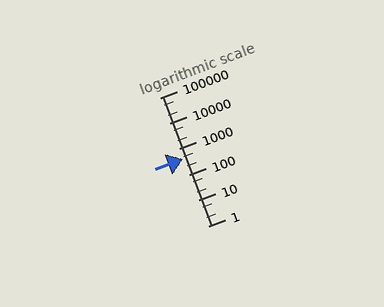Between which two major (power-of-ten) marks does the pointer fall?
The pointer is between 100 and 1000.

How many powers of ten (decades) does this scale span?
The scale spans 5 decades, from 1 to 100000.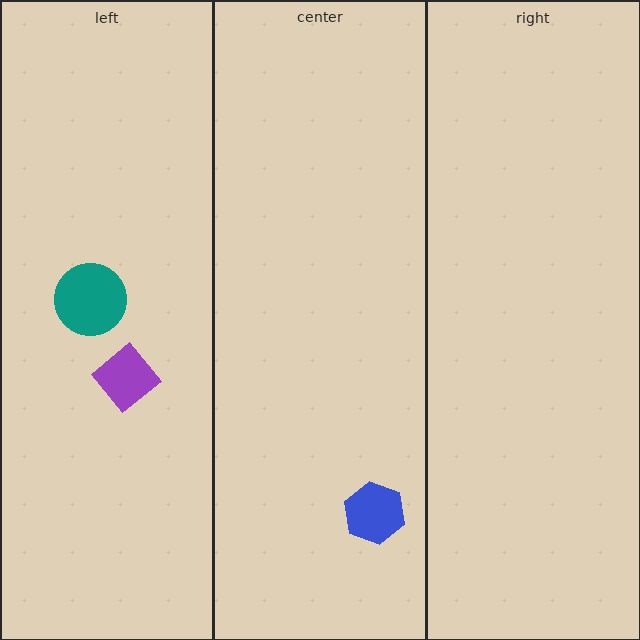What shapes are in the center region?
The blue hexagon.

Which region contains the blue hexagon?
The center region.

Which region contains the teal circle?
The left region.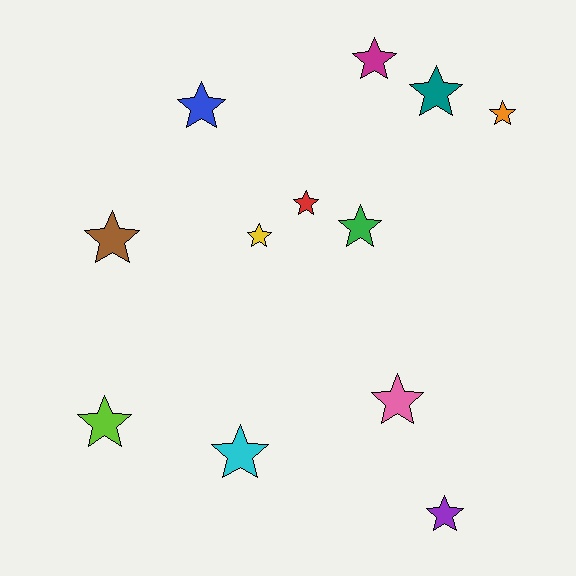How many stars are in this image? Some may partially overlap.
There are 12 stars.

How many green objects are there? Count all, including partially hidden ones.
There is 1 green object.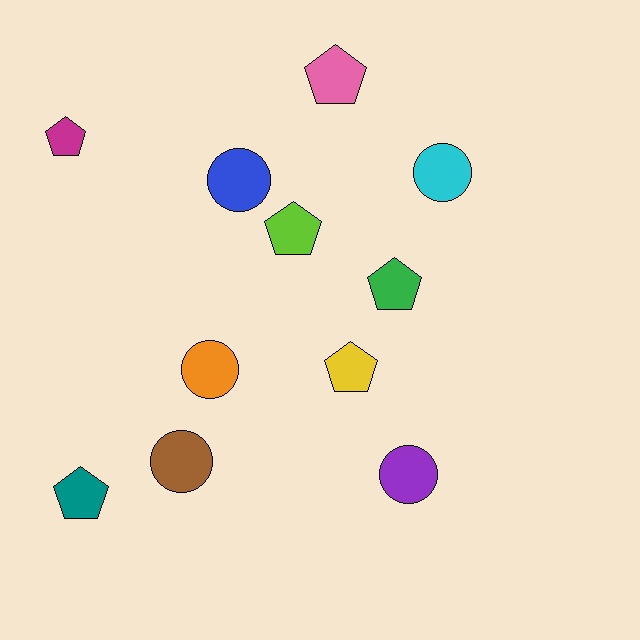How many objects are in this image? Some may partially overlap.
There are 11 objects.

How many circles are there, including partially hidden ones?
There are 5 circles.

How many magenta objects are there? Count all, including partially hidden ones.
There is 1 magenta object.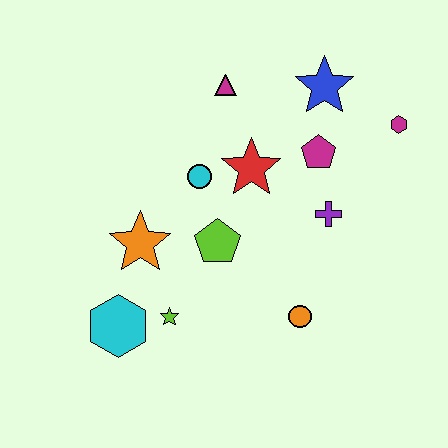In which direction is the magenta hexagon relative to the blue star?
The magenta hexagon is to the right of the blue star.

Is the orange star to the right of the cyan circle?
No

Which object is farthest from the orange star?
The magenta hexagon is farthest from the orange star.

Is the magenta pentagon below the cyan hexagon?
No